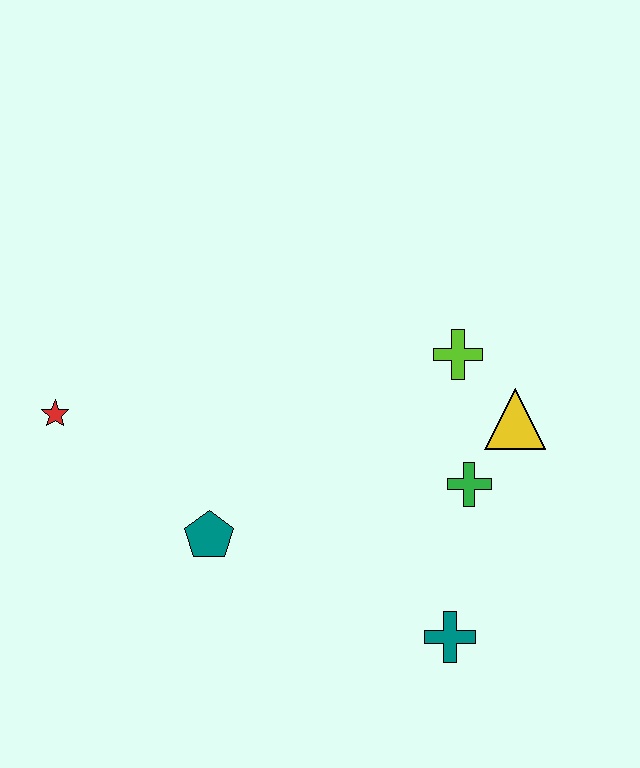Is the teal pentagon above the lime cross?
No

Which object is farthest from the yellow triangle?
The red star is farthest from the yellow triangle.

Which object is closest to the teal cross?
The green cross is closest to the teal cross.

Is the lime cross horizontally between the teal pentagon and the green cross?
Yes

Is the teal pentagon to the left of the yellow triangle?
Yes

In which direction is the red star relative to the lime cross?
The red star is to the left of the lime cross.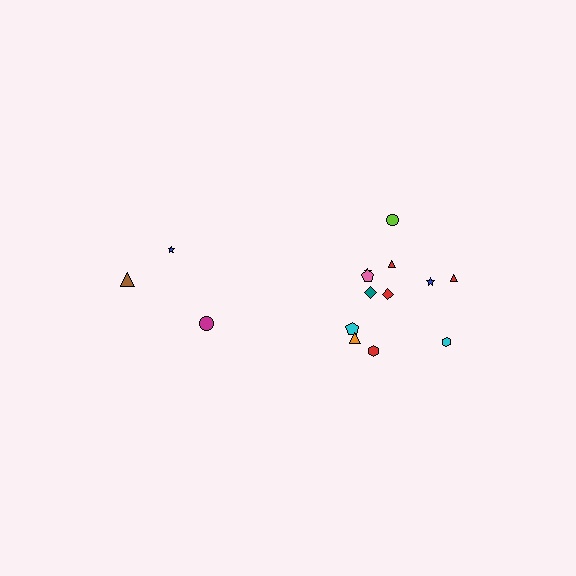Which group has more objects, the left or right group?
The right group.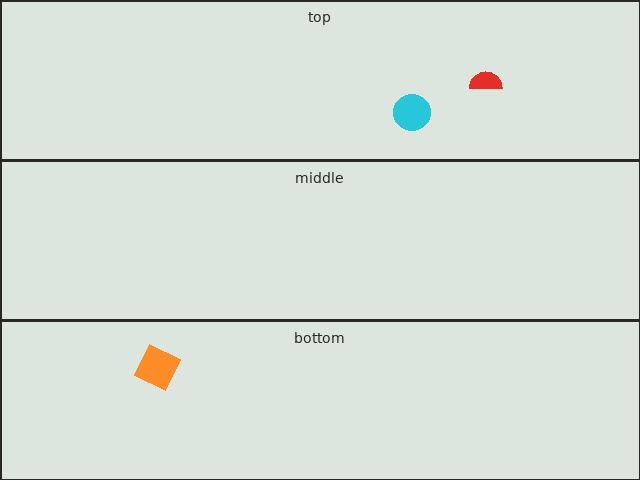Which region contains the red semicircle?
The top region.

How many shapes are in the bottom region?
1.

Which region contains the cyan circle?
The top region.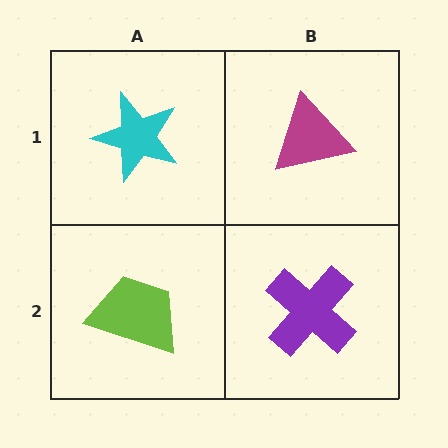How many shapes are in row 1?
2 shapes.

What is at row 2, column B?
A purple cross.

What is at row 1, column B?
A magenta triangle.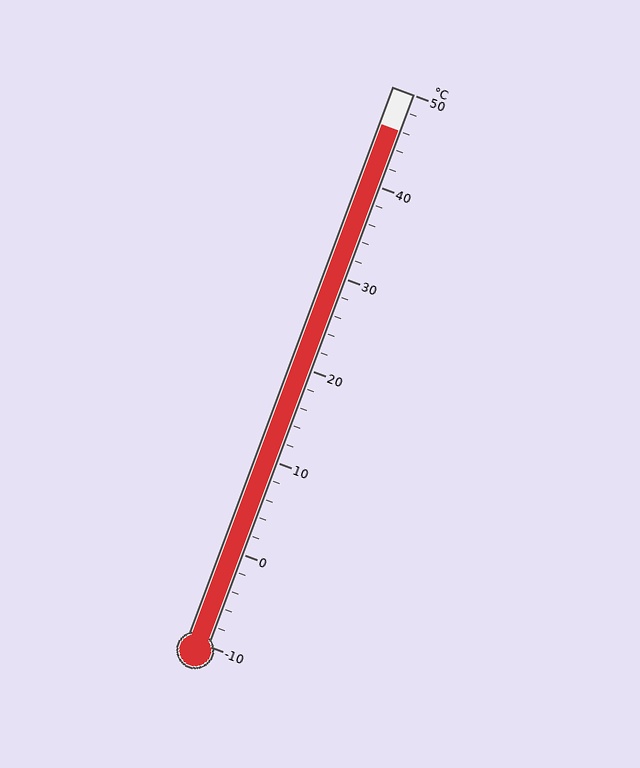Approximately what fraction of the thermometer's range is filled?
The thermometer is filled to approximately 95% of its range.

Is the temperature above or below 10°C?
The temperature is above 10°C.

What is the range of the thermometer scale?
The thermometer scale ranges from -10°C to 50°C.